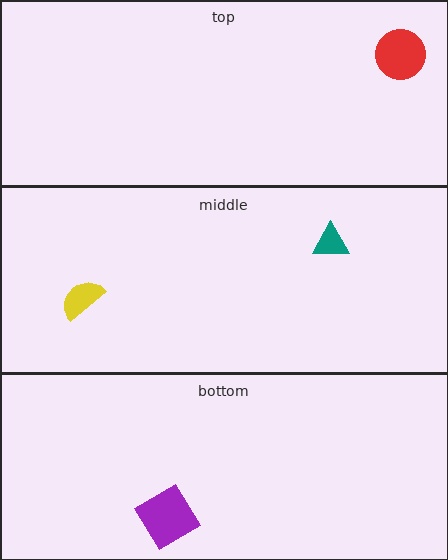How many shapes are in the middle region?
2.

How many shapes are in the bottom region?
1.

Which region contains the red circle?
The top region.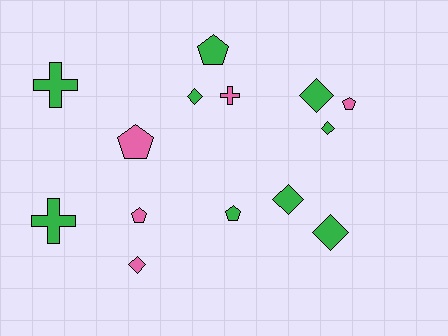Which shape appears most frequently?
Diamond, with 6 objects.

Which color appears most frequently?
Green, with 9 objects.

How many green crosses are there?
There are 2 green crosses.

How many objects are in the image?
There are 14 objects.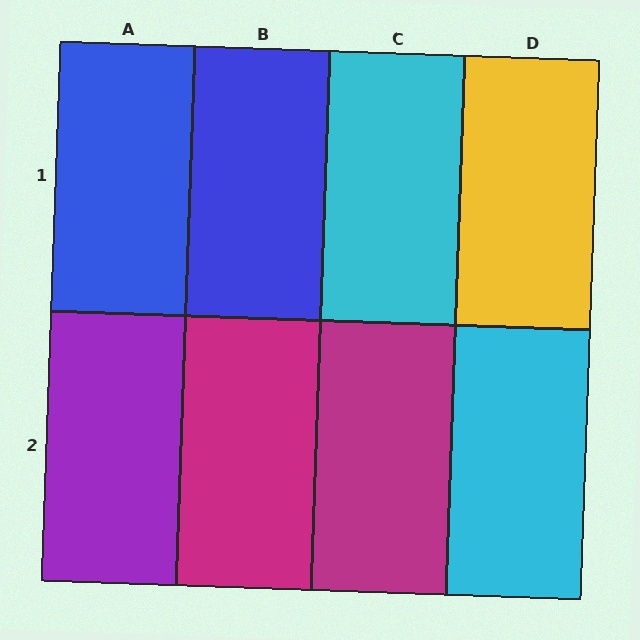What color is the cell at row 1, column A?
Blue.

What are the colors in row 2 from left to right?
Purple, magenta, magenta, cyan.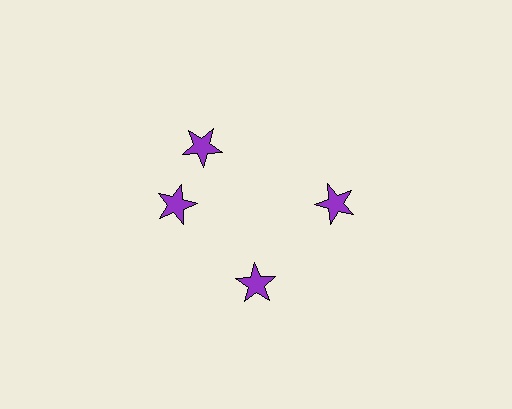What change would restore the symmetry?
The symmetry would be restored by rotating it back into even spacing with its neighbors so that all 4 stars sit at equal angles and equal distance from the center.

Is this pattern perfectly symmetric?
No. The 4 purple stars are arranged in a ring, but one element near the 12 o'clock position is rotated out of alignment along the ring, breaking the 4-fold rotational symmetry.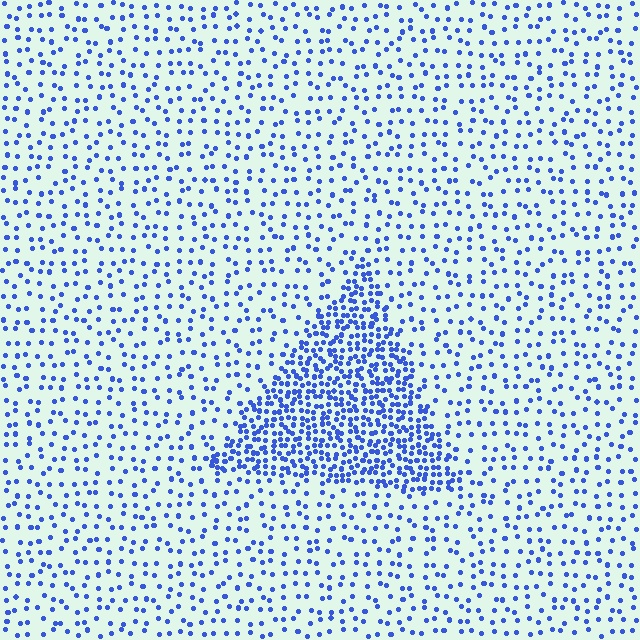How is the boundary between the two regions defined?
The boundary is defined by a change in element density (approximately 2.8x ratio). All elements are the same color, size, and shape.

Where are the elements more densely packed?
The elements are more densely packed inside the triangle boundary.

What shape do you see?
I see a triangle.